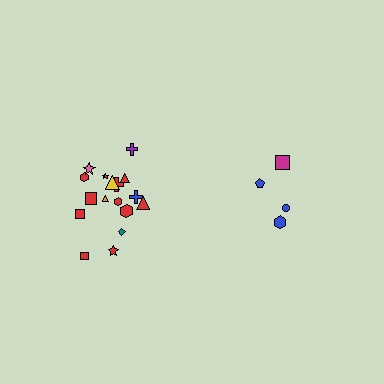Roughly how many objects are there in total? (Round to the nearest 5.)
Roughly 20 objects in total.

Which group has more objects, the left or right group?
The left group.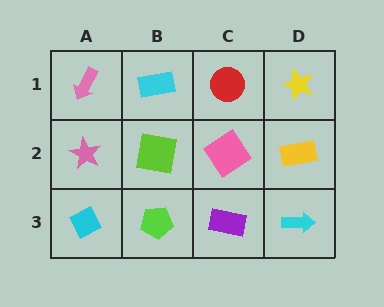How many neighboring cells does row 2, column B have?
4.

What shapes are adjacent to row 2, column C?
A red circle (row 1, column C), a purple rectangle (row 3, column C), a lime square (row 2, column B), a yellow rectangle (row 2, column D).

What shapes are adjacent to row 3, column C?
A pink diamond (row 2, column C), a lime pentagon (row 3, column B), a cyan arrow (row 3, column D).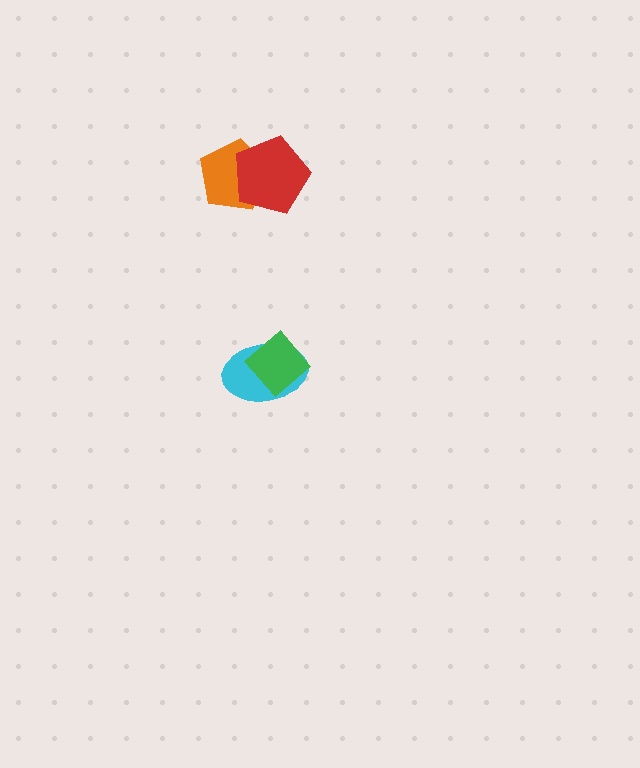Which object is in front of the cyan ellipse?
The green diamond is in front of the cyan ellipse.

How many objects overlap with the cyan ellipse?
1 object overlaps with the cyan ellipse.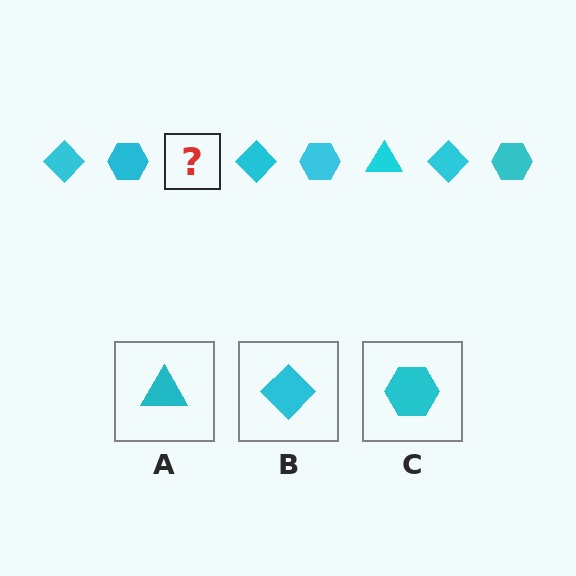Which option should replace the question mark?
Option A.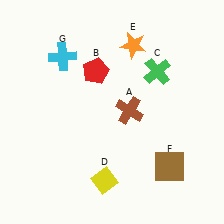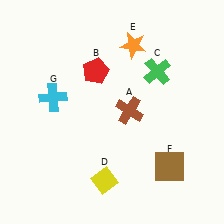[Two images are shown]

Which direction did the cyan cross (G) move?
The cyan cross (G) moved down.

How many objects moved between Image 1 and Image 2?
1 object moved between the two images.